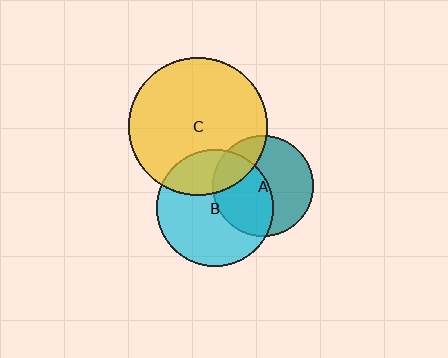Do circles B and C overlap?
Yes.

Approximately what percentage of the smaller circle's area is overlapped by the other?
Approximately 25%.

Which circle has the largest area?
Circle C (yellow).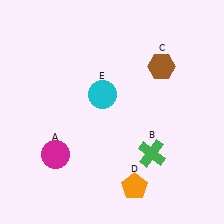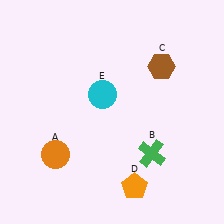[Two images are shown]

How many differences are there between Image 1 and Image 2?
There is 1 difference between the two images.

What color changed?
The circle (A) changed from magenta in Image 1 to orange in Image 2.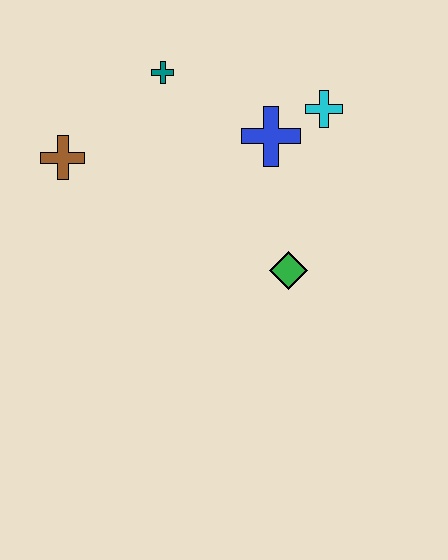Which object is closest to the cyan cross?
The blue cross is closest to the cyan cross.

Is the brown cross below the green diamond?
No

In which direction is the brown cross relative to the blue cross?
The brown cross is to the left of the blue cross.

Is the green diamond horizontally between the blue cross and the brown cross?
No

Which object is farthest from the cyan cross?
The brown cross is farthest from the cyan cross.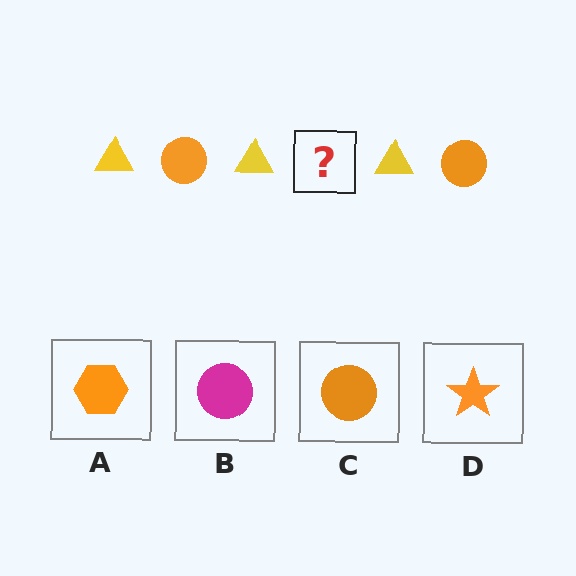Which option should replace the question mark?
Option C.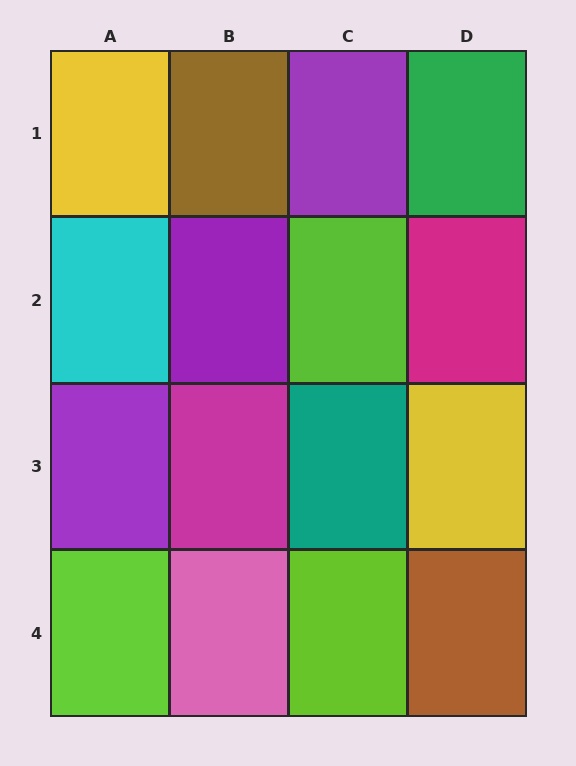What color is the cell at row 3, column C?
Teal.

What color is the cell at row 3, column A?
Purple.